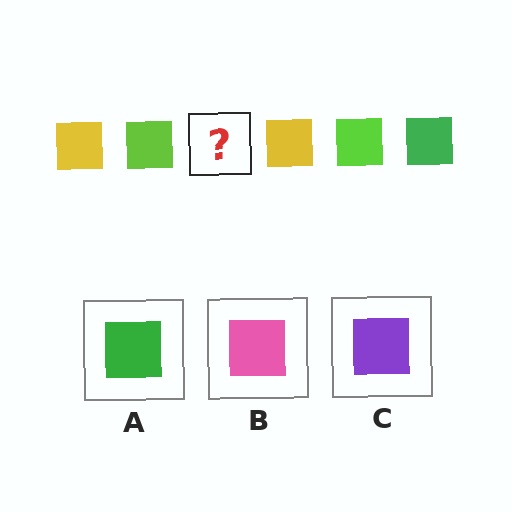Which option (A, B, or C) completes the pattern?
A.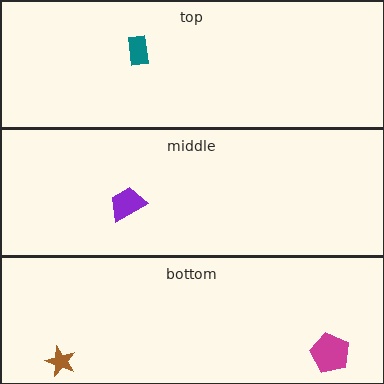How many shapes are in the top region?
1.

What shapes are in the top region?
The teal rectangle.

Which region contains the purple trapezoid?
The middle region.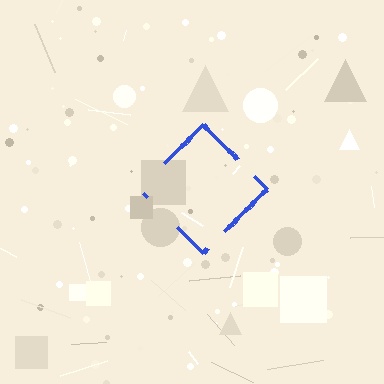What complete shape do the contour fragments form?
The contour fragments form a diamond.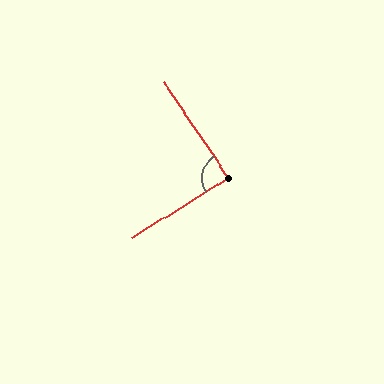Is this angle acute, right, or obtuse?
It is approximately a right angle.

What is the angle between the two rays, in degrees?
Approximately 88 degrees.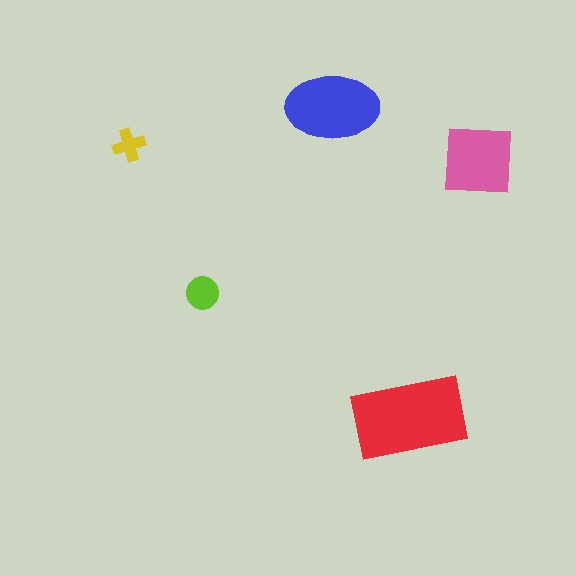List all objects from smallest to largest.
The yellow cross, the lime circle, the pink square, the blue ellipse, the red rectangle.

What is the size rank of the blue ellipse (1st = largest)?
2nd.